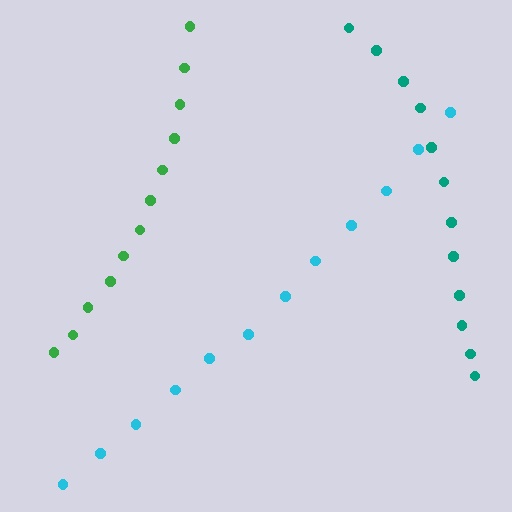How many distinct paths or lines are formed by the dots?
There are 3 distinct paths.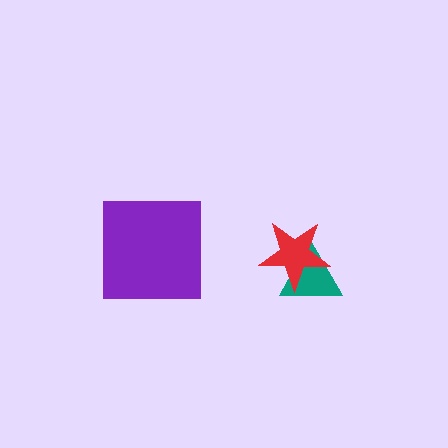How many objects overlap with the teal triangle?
1 object overlaps with the teal triangle.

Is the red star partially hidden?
No, no other shape covers it.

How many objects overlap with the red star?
1 object overlaps with the red star.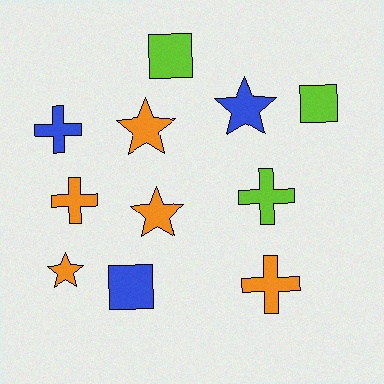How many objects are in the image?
There are 11 objects.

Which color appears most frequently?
Orange, with 5 objects.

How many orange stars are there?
There are 3 orange stars.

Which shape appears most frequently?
Star, with 4 objects.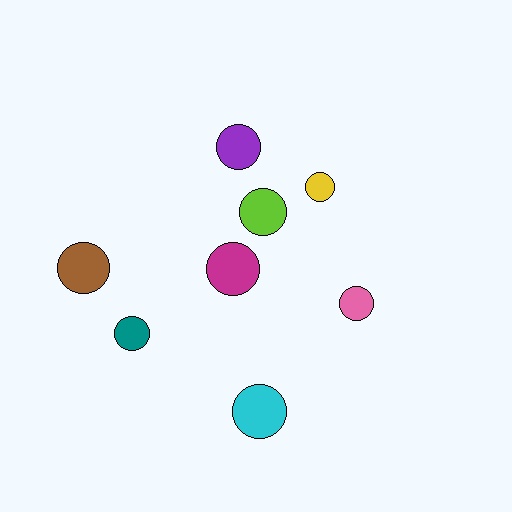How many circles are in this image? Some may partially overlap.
There are 8 circles.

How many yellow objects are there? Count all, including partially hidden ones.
There is 1 yellow object.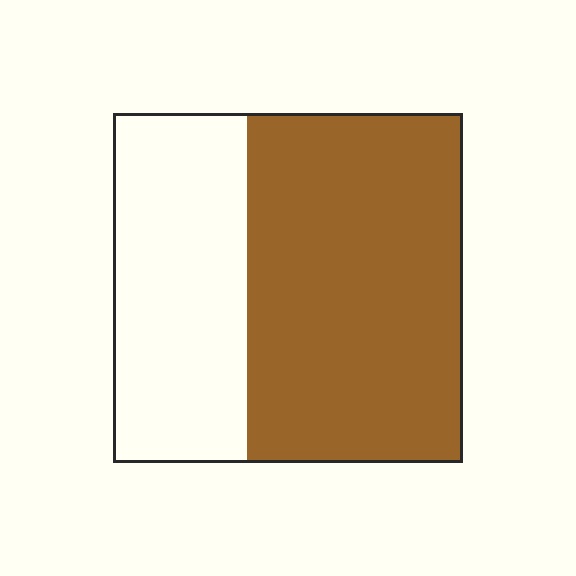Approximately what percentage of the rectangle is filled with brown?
Approximately 60%.